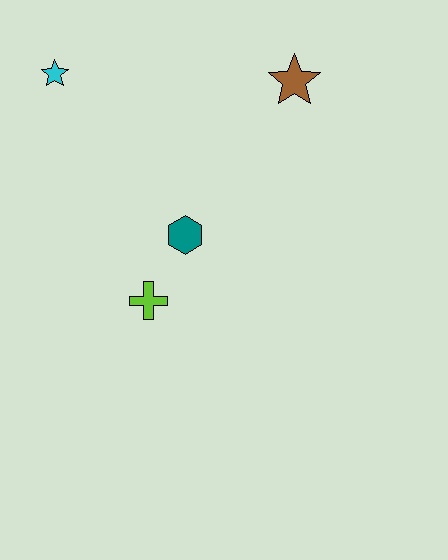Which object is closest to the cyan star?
The teal hexagon is closest to the cyan star.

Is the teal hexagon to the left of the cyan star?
No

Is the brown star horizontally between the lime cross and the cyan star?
No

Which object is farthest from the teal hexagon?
The cyan star is farthest from the teal hexagon.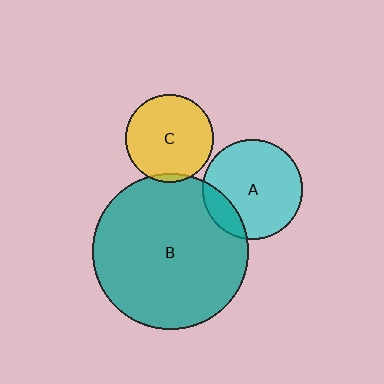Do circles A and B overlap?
Yes.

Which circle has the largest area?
Circle B (teal).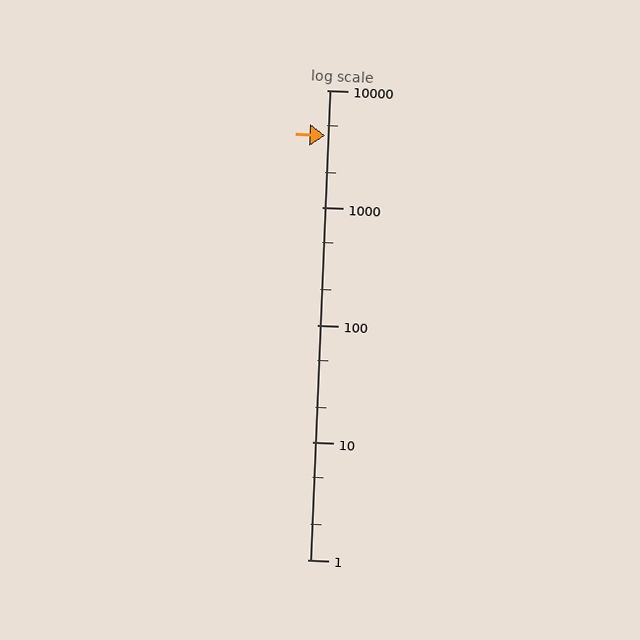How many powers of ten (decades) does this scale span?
The scale spans 4 decades, from 1 to 10000.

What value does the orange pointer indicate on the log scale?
The pointer indicates approximately 4100.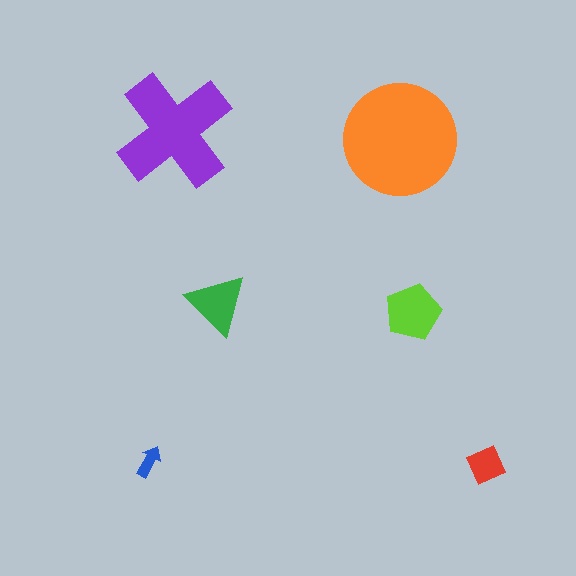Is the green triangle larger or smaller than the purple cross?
Smaller.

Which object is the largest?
The orange circle.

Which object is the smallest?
The blue arrow.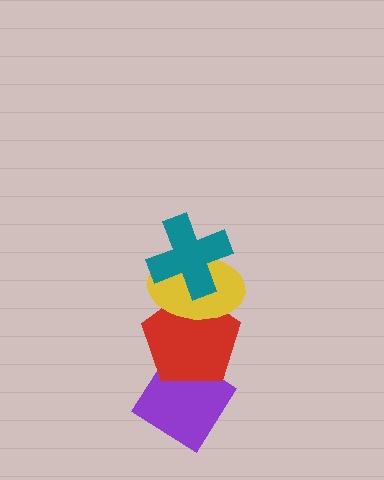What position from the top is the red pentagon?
The red pentagon is 3rd from the top.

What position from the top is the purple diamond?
The purple diamond is 4th from the top.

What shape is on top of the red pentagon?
The yellow ellipse is on top of the red pentagon.